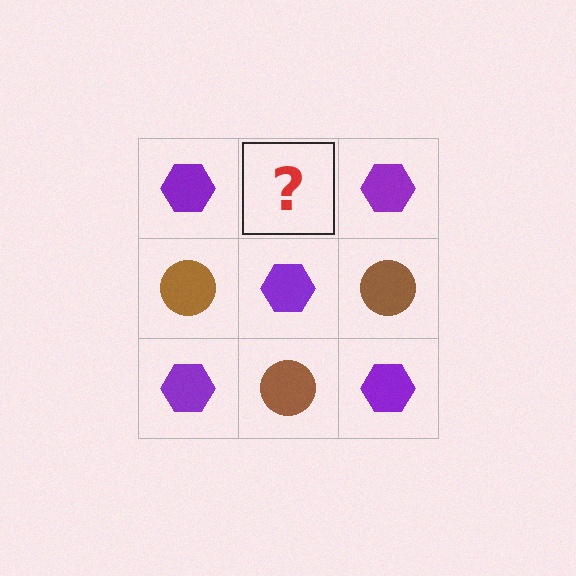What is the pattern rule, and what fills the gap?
The rule is that it alternates purple hexagon and brown circle in a checkerboard pattern. The gap should be filled with a brown circle.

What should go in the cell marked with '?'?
The missing cell should contain a brown circle.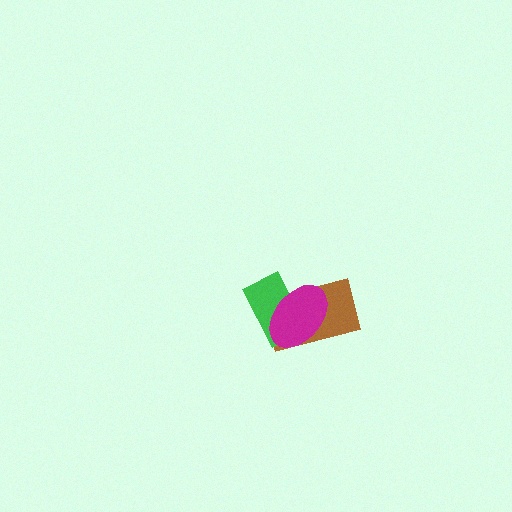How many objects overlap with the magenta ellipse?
2 objects overlap with the magenta ellipse.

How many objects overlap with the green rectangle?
2 objects overlap with the green rectangle.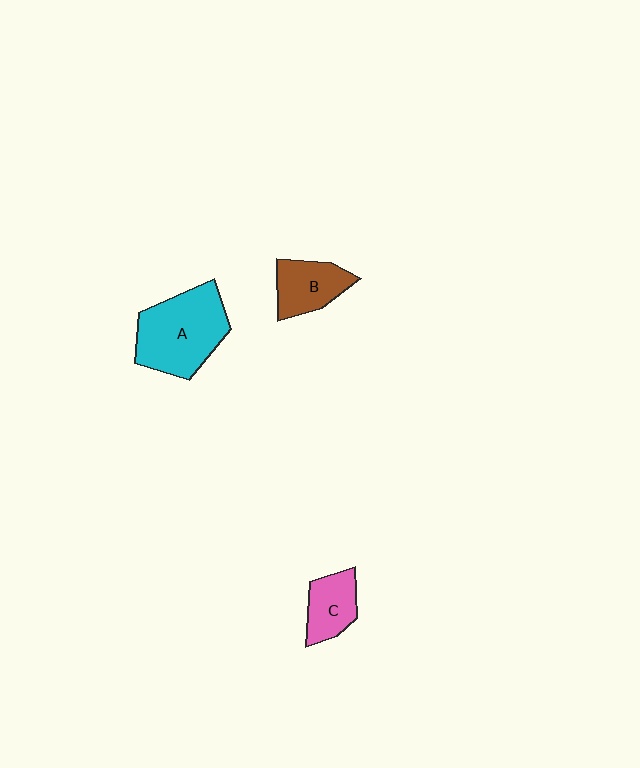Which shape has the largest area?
Shape A (cyan).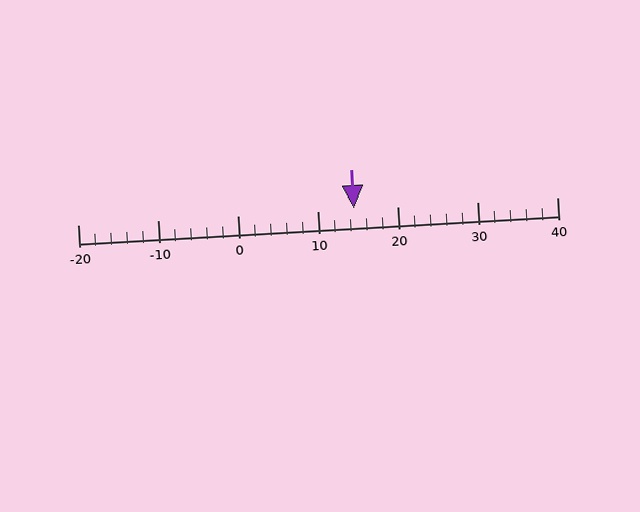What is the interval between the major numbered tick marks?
The major tick marks are spaced 10 units apart.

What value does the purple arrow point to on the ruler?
The purple arrow points to approximately 15.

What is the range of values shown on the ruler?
The ruler shows values from -20 to 40.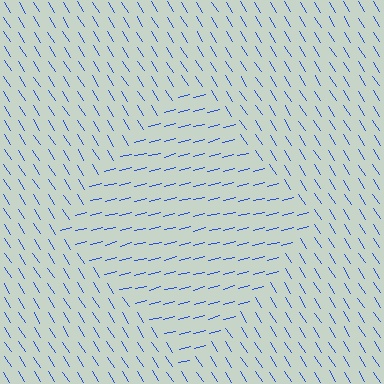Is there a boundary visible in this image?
Yes, there is a texture boundary formed by a change in line orientation.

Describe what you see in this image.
The image is filled with small blue line segments. A diamond region in the image has lines oriented differently from the surrounding lines, creating a visible texture boundary.